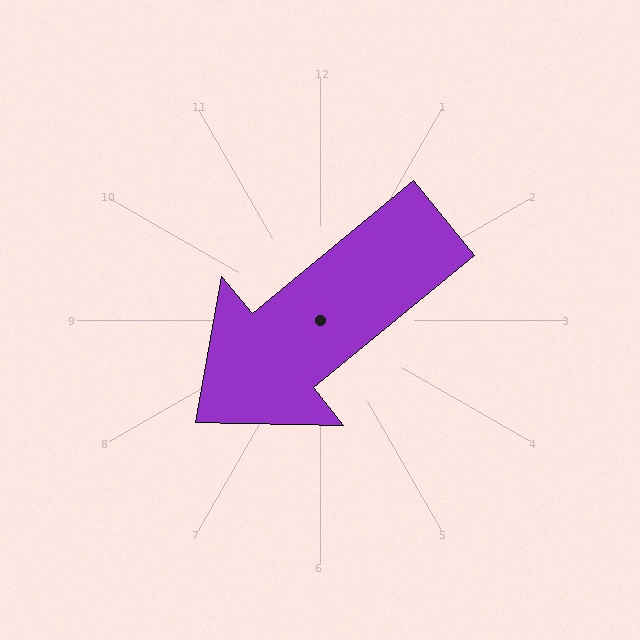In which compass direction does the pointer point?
Southwest.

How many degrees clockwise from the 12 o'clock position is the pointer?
Approximately 231 degrees.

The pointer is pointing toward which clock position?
Roughly 8 o'clock.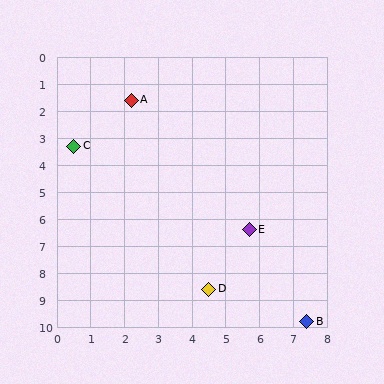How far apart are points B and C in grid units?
Points B and C are about 9.5 grid units apart.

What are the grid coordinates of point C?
Point C is at approximately (0.5, 3.3).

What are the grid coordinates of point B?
Point B is at approximately (7.4, 9.8).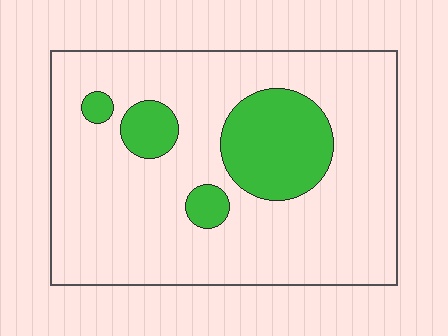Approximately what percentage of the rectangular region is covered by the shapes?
Approximately 20%.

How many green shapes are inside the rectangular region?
4.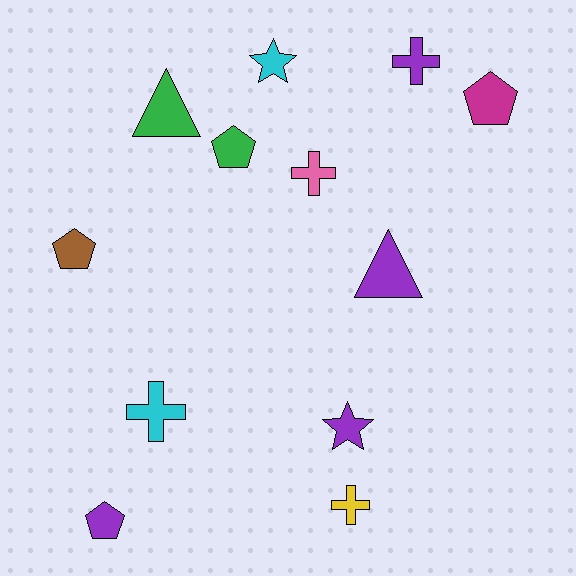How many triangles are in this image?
There are 2 triangles.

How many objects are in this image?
There are 12 objects.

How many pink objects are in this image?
There is 1 pink object.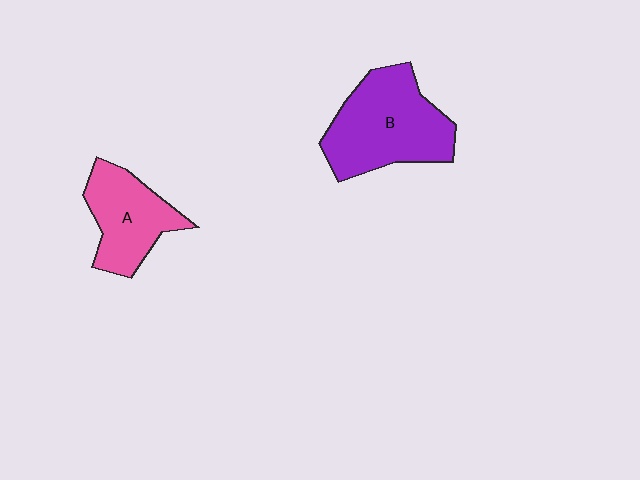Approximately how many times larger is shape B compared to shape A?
Approximately 1.4 times.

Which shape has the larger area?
Shape B (purple).